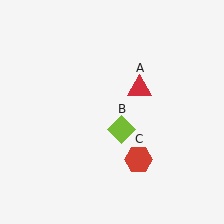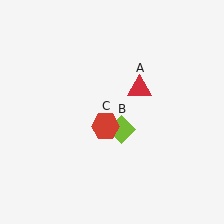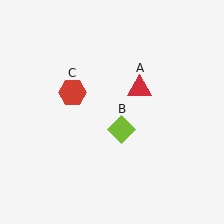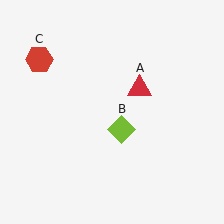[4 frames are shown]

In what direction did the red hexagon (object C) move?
The red hexagon (object C) moved up and to the left.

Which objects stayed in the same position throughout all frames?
Red triangle (object A) and lime diamond (object B) remained stationary.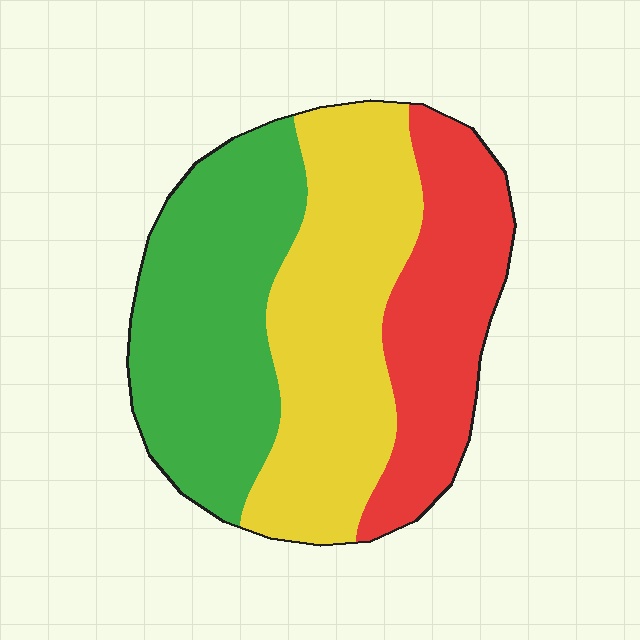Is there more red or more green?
Green.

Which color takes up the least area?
Red, at roughly 25%.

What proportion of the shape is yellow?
Yellow takes up about three eighths (3/8) of the shape.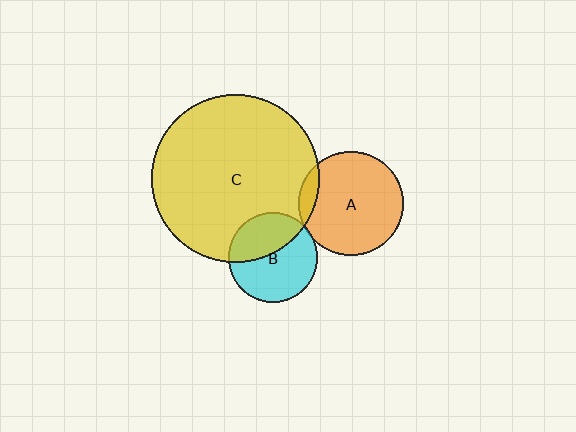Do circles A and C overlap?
Yes.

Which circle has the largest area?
Circle C (yellow).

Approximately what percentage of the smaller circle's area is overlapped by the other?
Approximately 10%.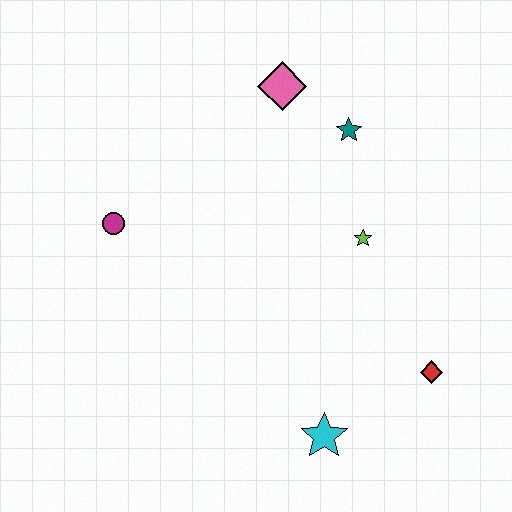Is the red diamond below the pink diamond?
Yes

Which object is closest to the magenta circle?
The pink diamond is closest to the magenta circle.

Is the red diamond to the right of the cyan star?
Yes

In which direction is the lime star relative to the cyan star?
The lime star is above the cyan star.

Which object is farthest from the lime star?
The magenta circle is farthest from the lime star.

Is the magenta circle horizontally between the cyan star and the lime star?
No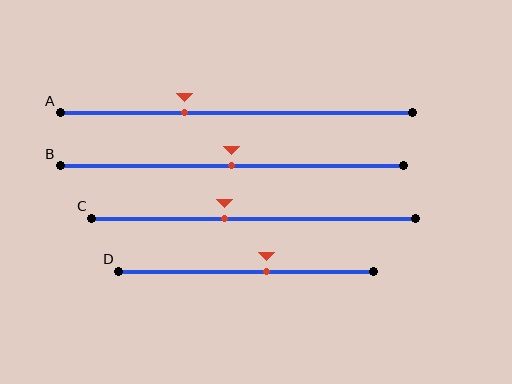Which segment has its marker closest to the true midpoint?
Segment B has its marker closest to the true midpoint.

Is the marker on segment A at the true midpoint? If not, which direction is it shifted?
No, the marker on segment A is shifted to the left by about 15% of the segment length.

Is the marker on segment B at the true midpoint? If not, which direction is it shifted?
Yes, the marker on segment B is at the true midpoint.